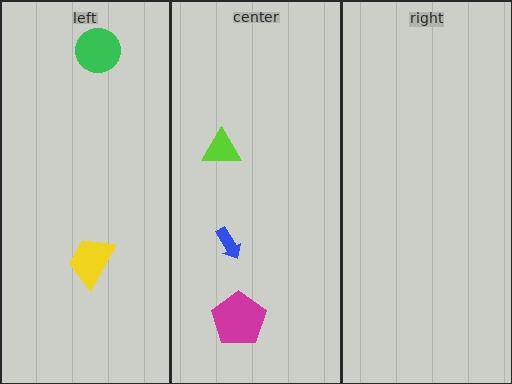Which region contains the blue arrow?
The center region.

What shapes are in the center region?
The magenta pentagon, the blue arrow, the lime triangle.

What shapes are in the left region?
The yellow trapezoid, the green circle.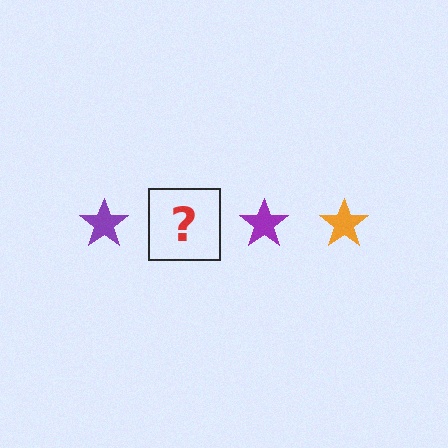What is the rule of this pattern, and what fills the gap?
The rule is that the pattern cycles through purple, orange stars. The gap should be filled with an orange star.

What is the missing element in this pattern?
The missing element is an orange star.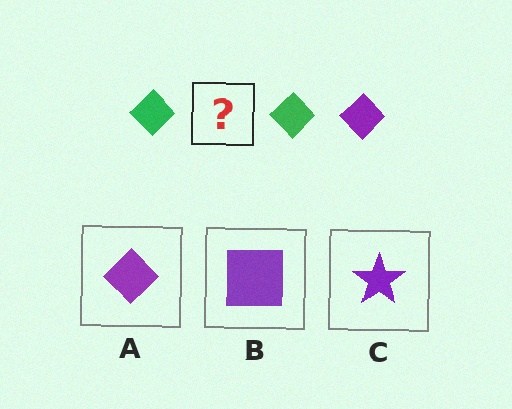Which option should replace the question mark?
Option A.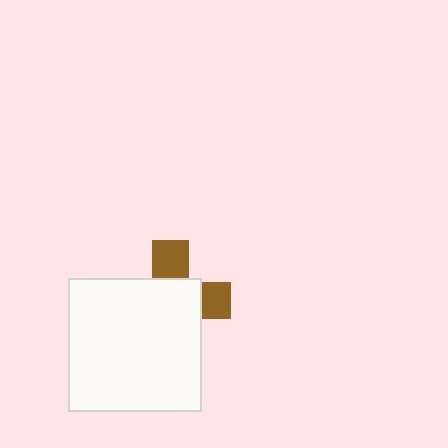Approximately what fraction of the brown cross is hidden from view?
Roughly 67% of the brown cross is hidden behind the white square.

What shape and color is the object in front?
The object in front is a white square.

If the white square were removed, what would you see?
You would see the complete brown cross.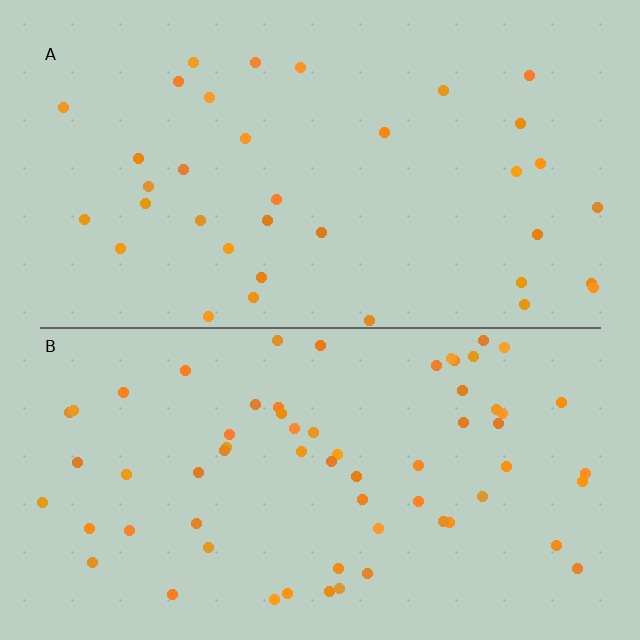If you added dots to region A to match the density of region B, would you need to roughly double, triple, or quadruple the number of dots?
Approximately double.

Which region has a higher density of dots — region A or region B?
B (the bottom).